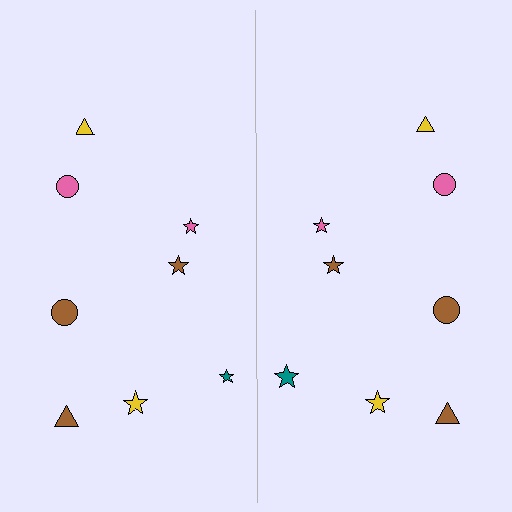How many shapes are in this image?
There are 16 shapes in this image.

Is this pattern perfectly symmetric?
No, the pattern is not perfectly symmetric. The teal star on the right side has a different size than its mirror counterpart.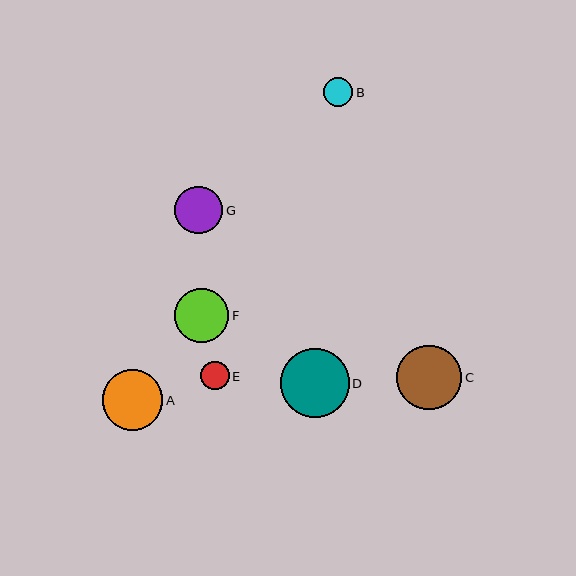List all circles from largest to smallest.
From largest to smallest: D, C, A, F, G, B, E.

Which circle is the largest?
Circle D is the largest with a size of approximately 69 pixels.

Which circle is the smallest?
Circle E is the smallest with a size of approximately 28 pixels.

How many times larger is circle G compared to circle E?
Circle G is approximately 1.7 times the size of circle E.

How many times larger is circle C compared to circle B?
Circle C is approximately 2.2 times the size of circle B.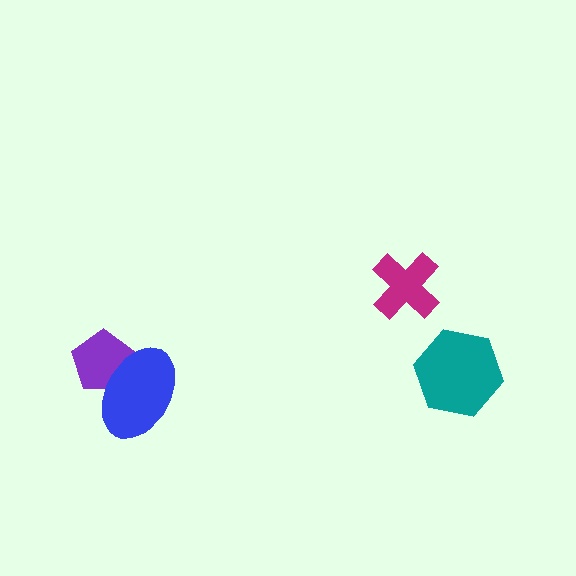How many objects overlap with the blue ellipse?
1 object overlaps with the blue ellipse.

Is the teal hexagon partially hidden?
No, no other shape covers it.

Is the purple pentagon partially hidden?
Yes, it is partially covered by another shape.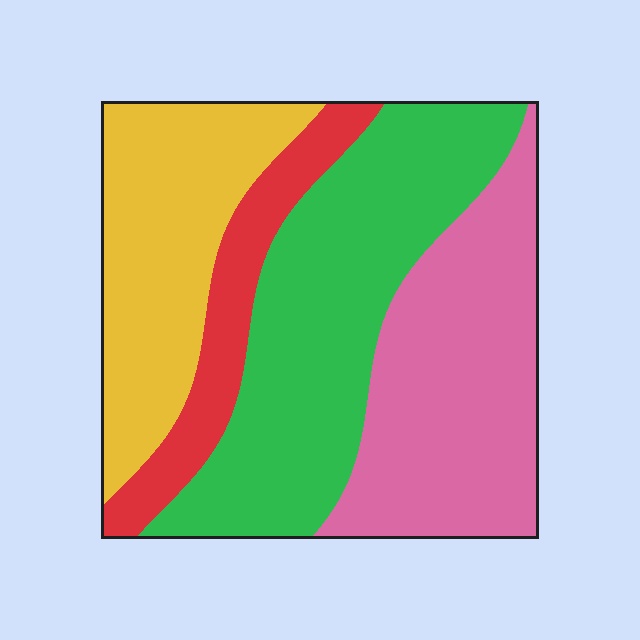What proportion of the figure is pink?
Pink covers 30% of the figure.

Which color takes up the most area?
Green, at roughly 35%.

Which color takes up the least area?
Red, at roughly 10%.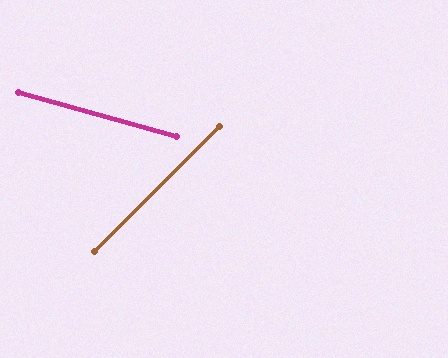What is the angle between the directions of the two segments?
Approximately 61 degrees.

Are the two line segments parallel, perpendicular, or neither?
Neither parallel nor perpendicular — they differ by about 61°.